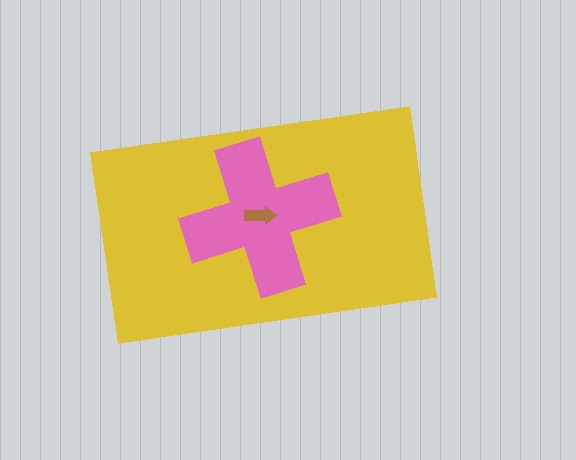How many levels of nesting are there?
3.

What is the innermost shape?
The brown arrow.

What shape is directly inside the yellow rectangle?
The pink cross.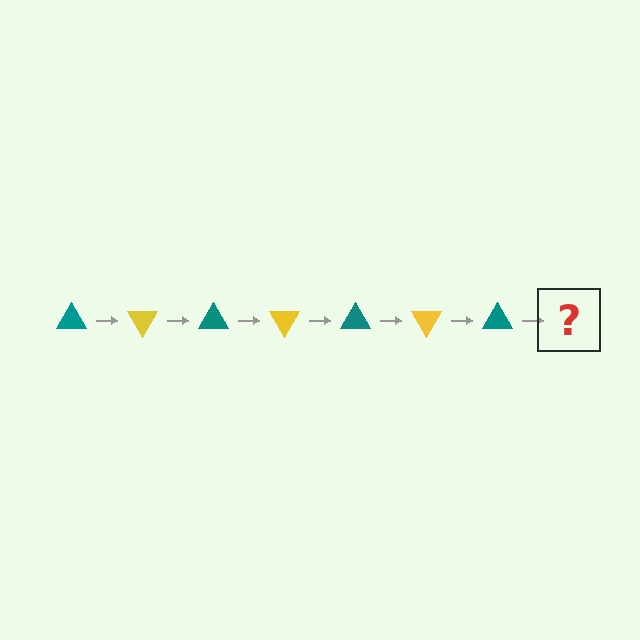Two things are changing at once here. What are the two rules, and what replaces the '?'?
The two rules are that it rotates 60 degrees each step and the color cycles through teal and yellow. The '?' should be a yellow triangle, rotated 420 degrees from the start.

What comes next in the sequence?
The next element should be a yellow triangle, rotated 420 degrees from the start.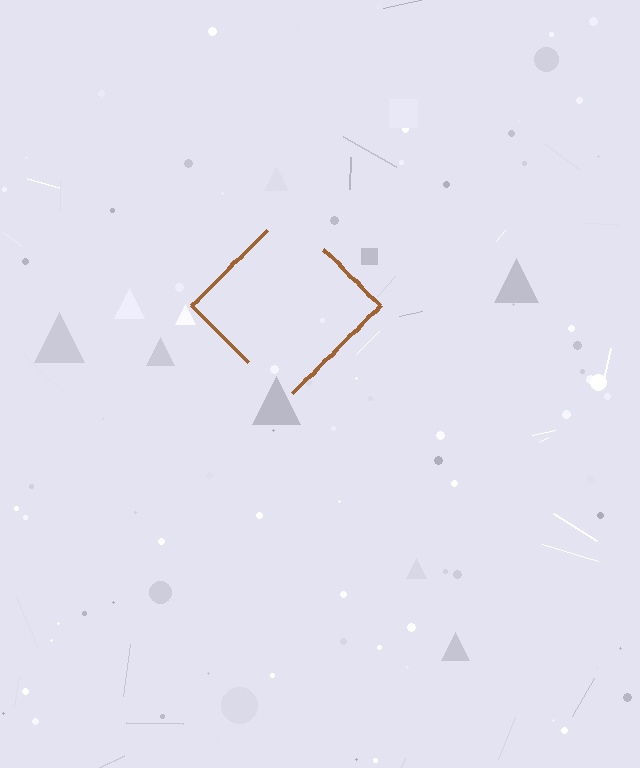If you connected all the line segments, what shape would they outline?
They would outline a diamond.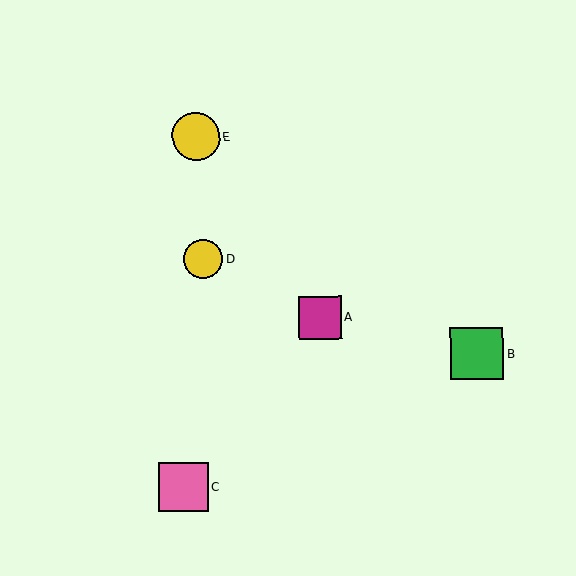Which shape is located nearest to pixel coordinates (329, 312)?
The magenta square (labeled A) at (320, 318) is nearest to that location.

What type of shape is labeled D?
Shape D is a yellow circle.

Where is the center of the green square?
The center of the green square is at (477, 354).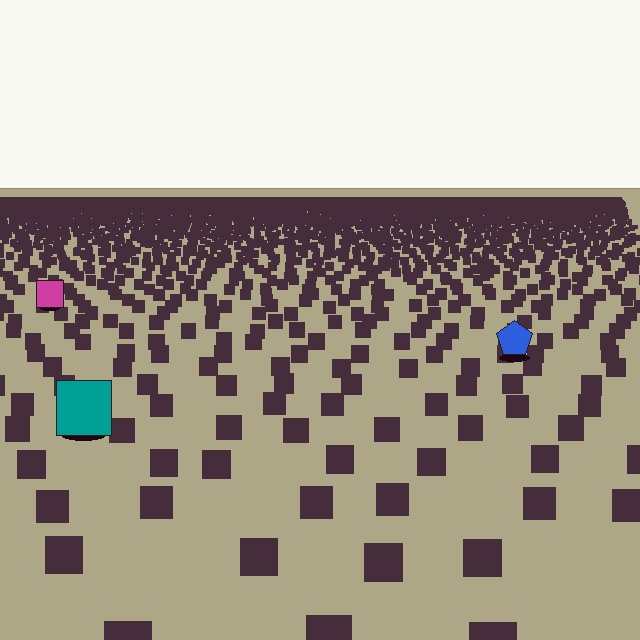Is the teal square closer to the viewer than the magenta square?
Yes. The teal square is closer — you can tell from the texture gradient: the ground texture is coarser near it.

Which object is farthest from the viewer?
The magenta square is farthest from the viewer. It appears smaller and the ground texture around it is denser.